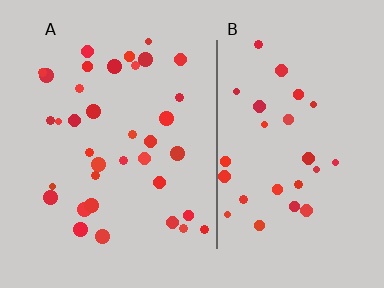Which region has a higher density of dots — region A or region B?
A (the left).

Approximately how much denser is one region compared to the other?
Approximately 1.3× — region A over region B.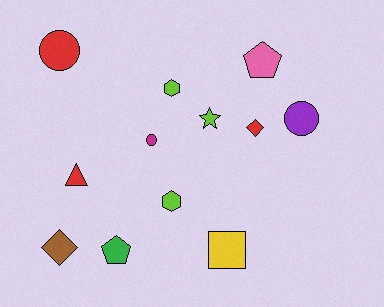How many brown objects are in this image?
There is 1 brown object.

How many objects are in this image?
There are 12 objects.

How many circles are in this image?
There are 3 circles.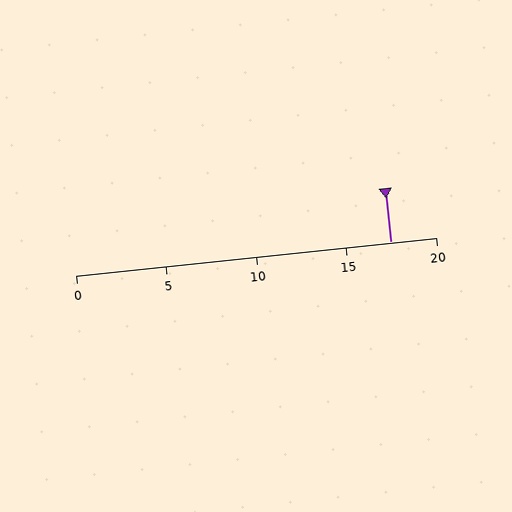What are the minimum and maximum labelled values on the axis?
The axis runs from 0 to 20.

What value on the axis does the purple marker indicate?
The marker indicates approximately 17.5.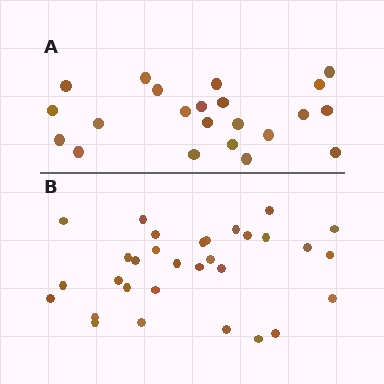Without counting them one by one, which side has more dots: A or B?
Region B (the bottom region) has more dots.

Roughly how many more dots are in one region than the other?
Region B has roughly 8 or so more dots than region A.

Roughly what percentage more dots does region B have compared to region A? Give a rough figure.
About 40% more.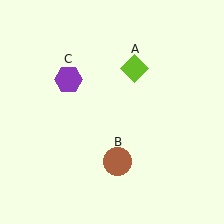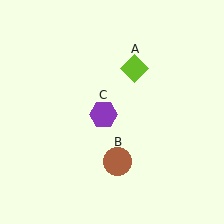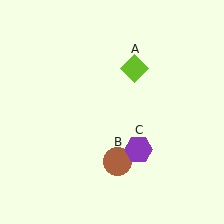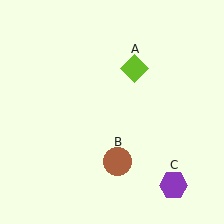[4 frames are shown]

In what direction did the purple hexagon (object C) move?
The purple hexagon (object C) moved down and to the right.